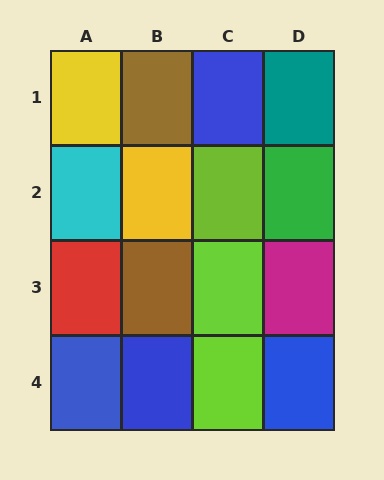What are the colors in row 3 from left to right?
Red, brown, lime, magenta.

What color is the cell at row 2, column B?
Yellow.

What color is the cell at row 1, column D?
Teal.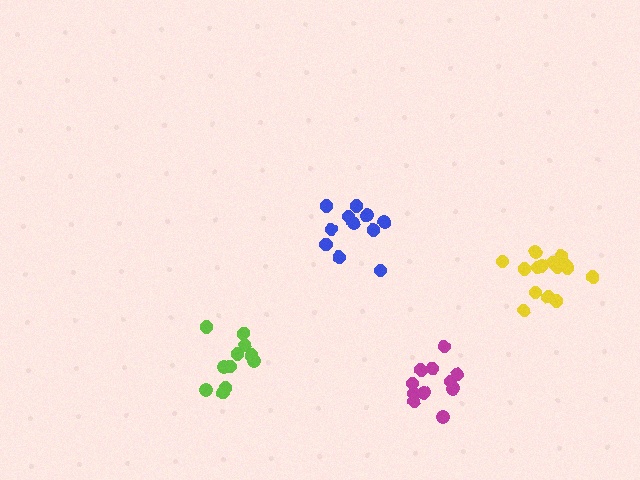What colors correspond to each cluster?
The clusters are colored: blue, yellow, magenta, lime.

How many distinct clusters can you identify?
There are 4 distinct clusters.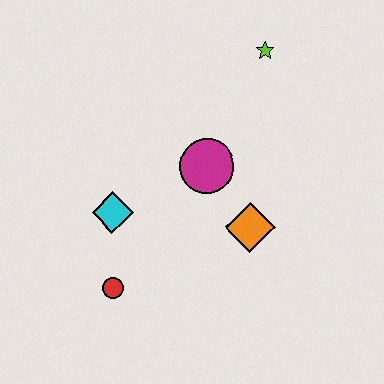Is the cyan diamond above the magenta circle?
No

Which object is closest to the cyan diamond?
The red circle is closest to the cyan diamond.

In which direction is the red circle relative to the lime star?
The red circle is below the lime star.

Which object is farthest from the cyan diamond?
The lime star is farthest from the cyan diamond.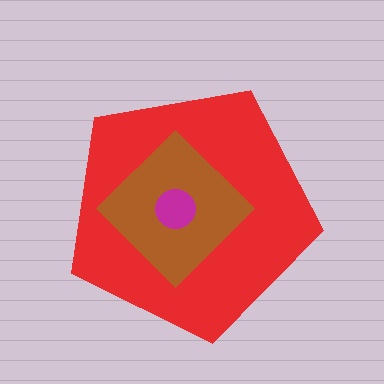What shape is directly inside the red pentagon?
The brown diamond.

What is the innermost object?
The magenta circle.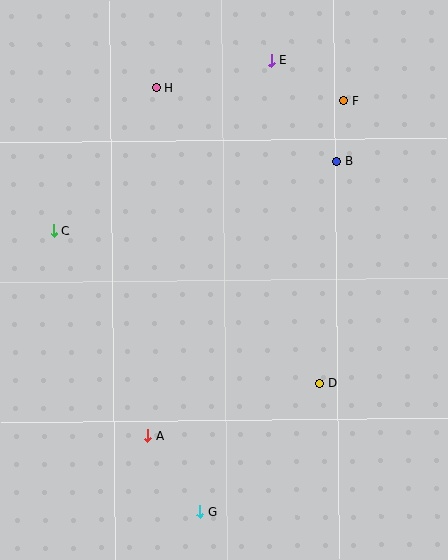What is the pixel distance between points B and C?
The distance between B and C is 291 pixels.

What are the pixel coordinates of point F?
Point F is at (344, 100).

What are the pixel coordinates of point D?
Point D is at (320, 383).